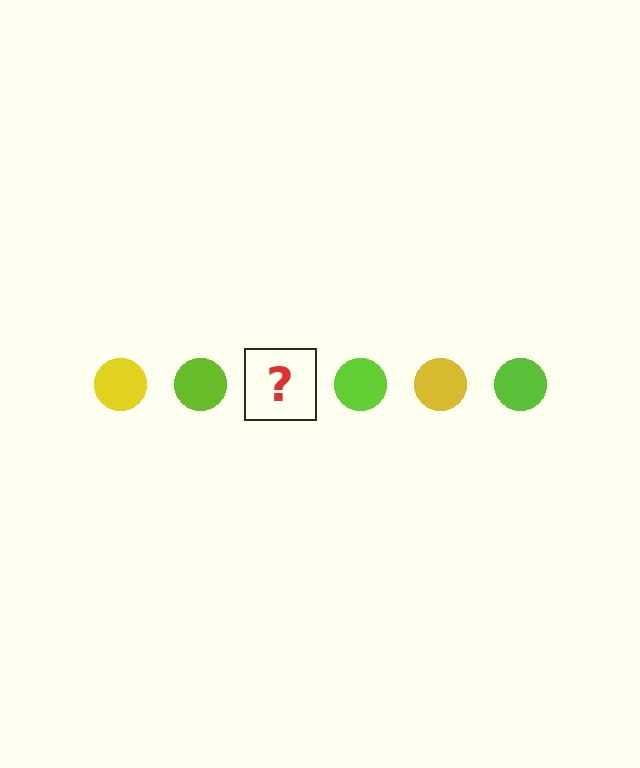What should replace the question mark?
The question mark should be replaced with a yellow circle.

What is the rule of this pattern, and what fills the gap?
The rule is that the pattern cycles through yellow, lime circles. The gap should be filled with a yellow circle.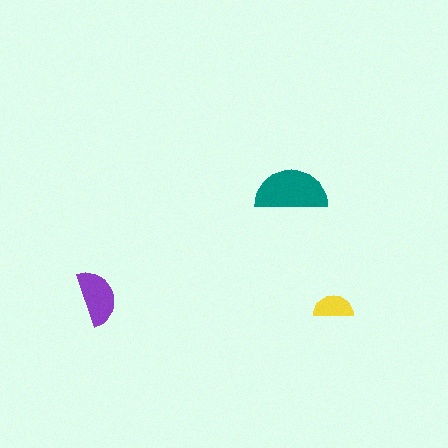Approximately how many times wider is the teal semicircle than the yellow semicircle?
About 2 times wider.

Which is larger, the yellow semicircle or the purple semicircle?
The purple one.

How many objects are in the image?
There are 3 objects in the image.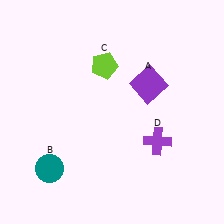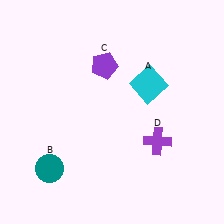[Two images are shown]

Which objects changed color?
A changed from purple to cyan. C changed from lime to purple.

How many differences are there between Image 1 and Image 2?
There are 2 differences between the two images.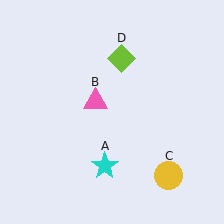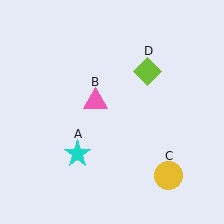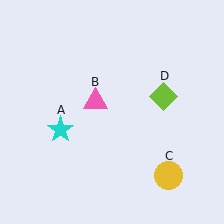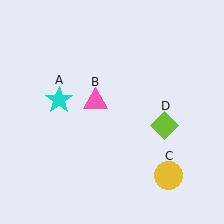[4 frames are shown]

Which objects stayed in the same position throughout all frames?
Pink triangle (object B) and yellow circle (object C) remained stationary.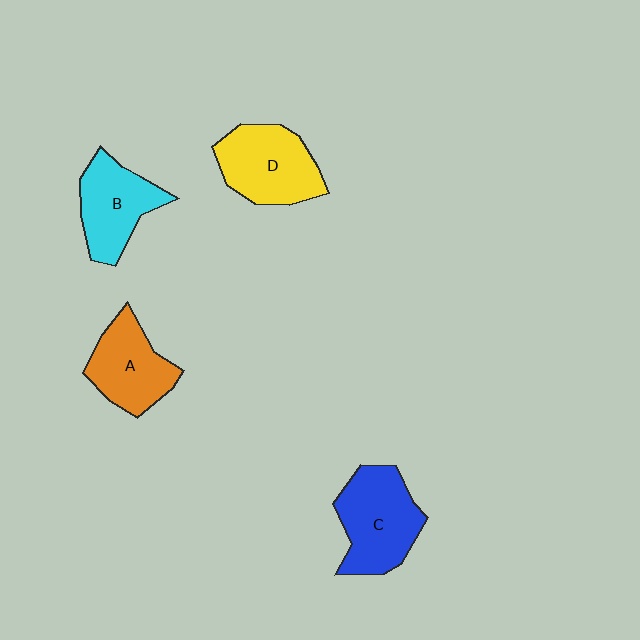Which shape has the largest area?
Shape C (blue).